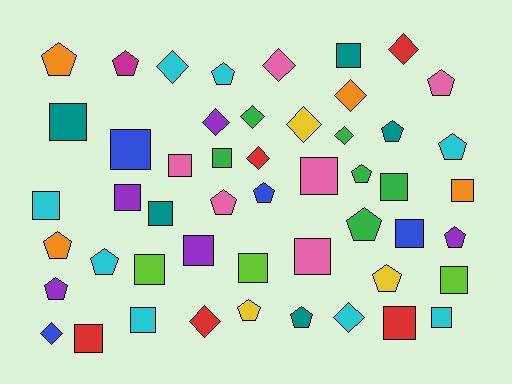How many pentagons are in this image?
There are 17 pentagons.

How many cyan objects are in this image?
There are 8 cyan objects.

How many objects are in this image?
There are 50 objects.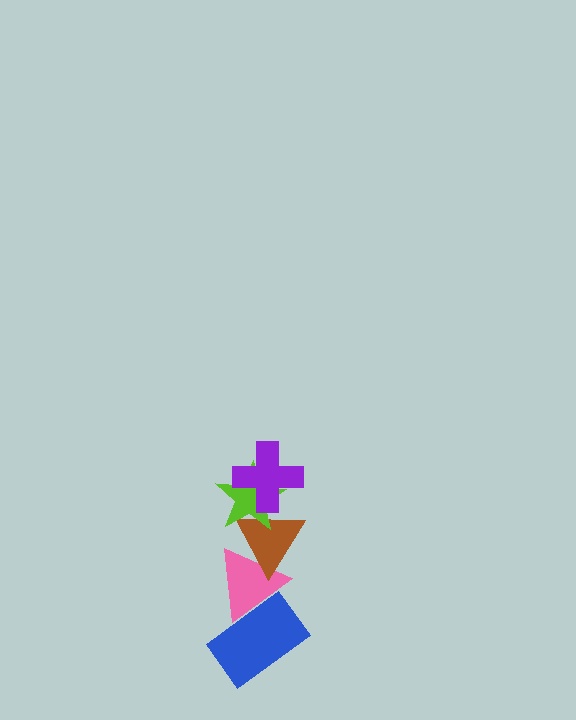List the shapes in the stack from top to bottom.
From top to bottom: the purple cross, the lime star, the brown triangle, the pink triangle, the blue rectangle.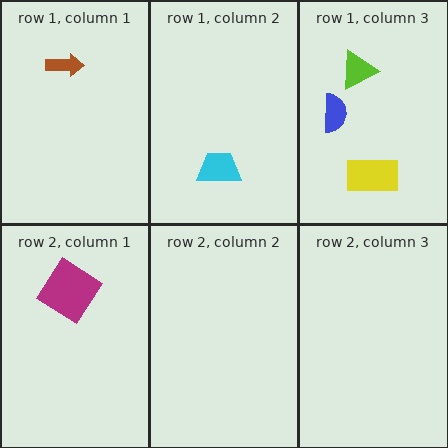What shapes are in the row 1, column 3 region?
The blue semicircle, the yellow rectangle, the lime triangle.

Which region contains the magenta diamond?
The row 2, column 1 region.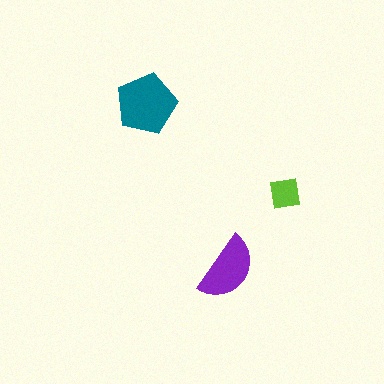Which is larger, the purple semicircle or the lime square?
The purple semicircle.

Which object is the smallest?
The lime square.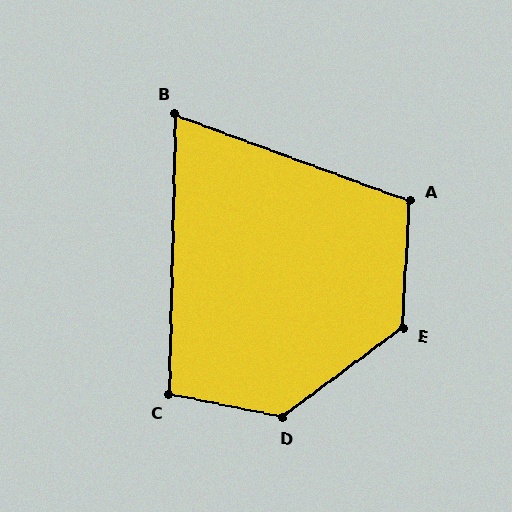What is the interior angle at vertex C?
Approximately 100 degrees (obtuse).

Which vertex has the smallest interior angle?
B, at approximately 71 degrees.